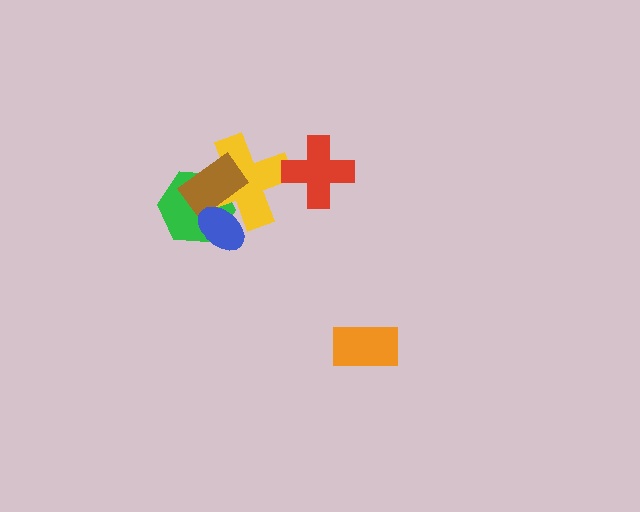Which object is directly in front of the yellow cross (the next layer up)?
The red cross is directly in front of the yellow cross.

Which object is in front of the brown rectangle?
The blue ellipse is in front of the brown rectangle.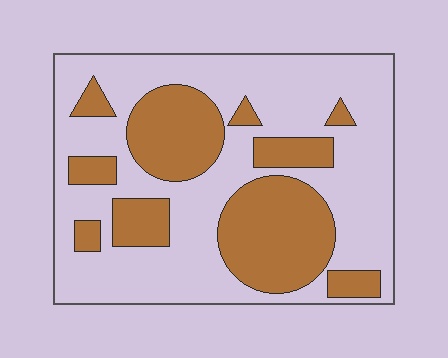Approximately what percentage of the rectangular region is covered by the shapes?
Approximately 35%.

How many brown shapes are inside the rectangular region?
10.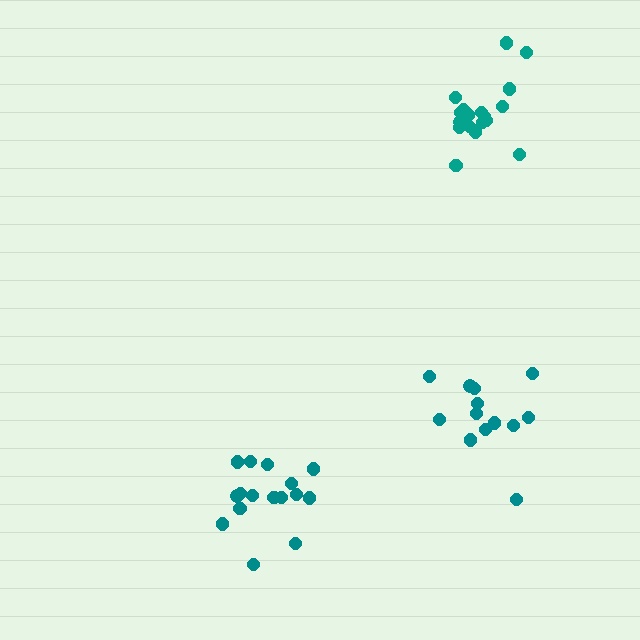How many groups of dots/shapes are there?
There are 3 groups.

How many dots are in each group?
Group 1: 18 dots, Group 2: 16 dots, Group 3: 13 dots (47 total).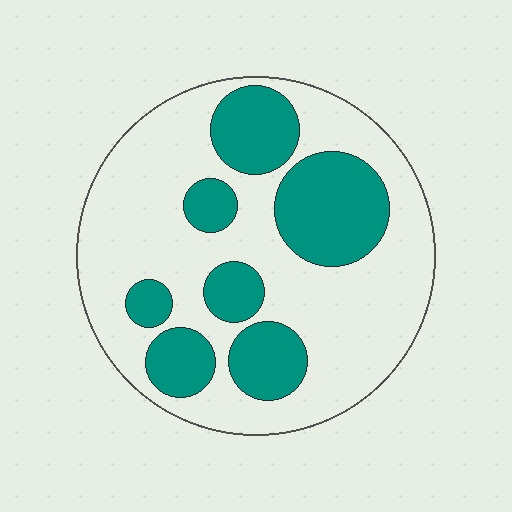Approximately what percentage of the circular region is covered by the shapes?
Approximately 35%.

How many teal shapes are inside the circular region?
7.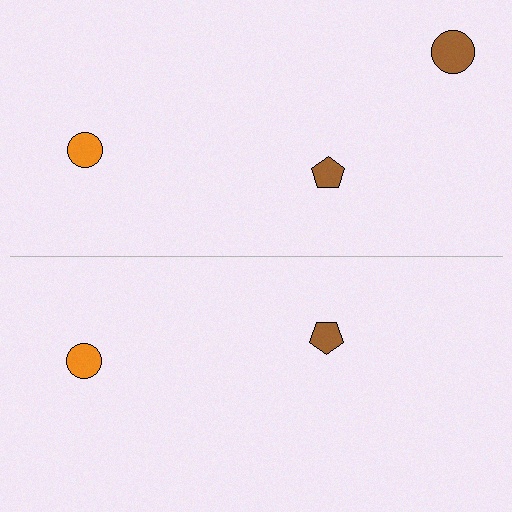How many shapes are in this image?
There are 5 shapes in this image.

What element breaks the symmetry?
A brown circle is missing from the bottom side.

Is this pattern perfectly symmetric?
No, the pattern is not perfectly symmetric. A brown circle is missing from the bottom side.